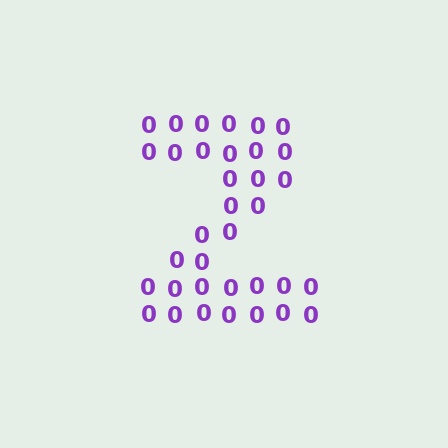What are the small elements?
The small elements are digit 0's.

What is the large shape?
The large shape is the letter Z.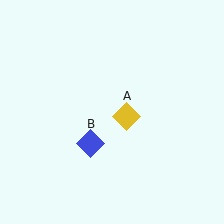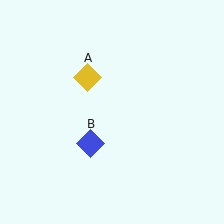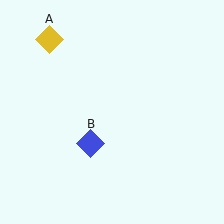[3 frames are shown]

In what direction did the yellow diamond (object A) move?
The yellow diamond (object A) moved up and to the left.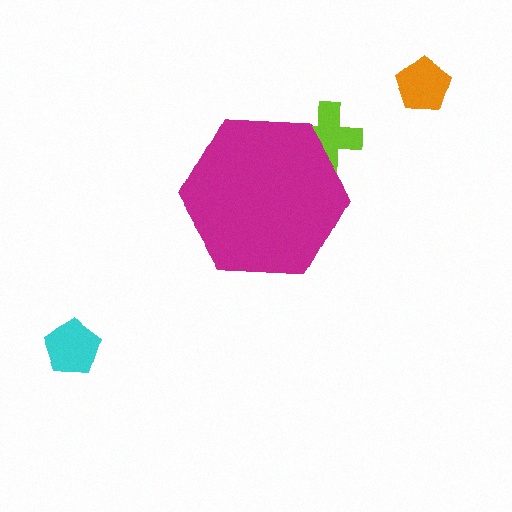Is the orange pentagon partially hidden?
No, the orange pentagon is fully visible.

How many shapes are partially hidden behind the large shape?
1 shape is partially hidden.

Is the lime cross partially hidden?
Yes, the lime cross is partially hidden behind the magenta hexagon.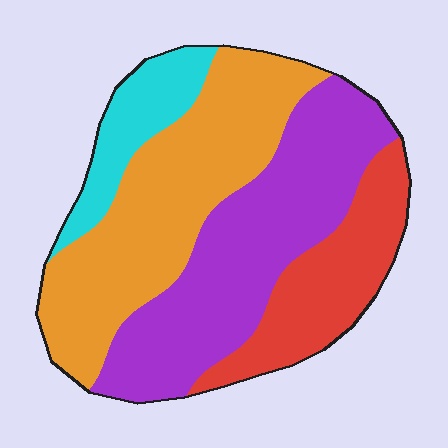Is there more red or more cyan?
Red.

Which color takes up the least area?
Cyan, at roughly 10%.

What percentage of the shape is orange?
Orange takes up about one third (1/3) of the shape.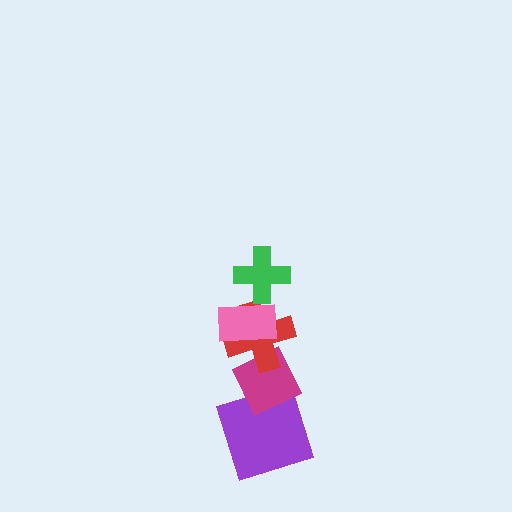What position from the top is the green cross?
The green cross is 1st from the top.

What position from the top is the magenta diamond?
The magenta diamond is 4th from the top.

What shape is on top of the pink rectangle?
The green cross is on top of the pink rectangle.